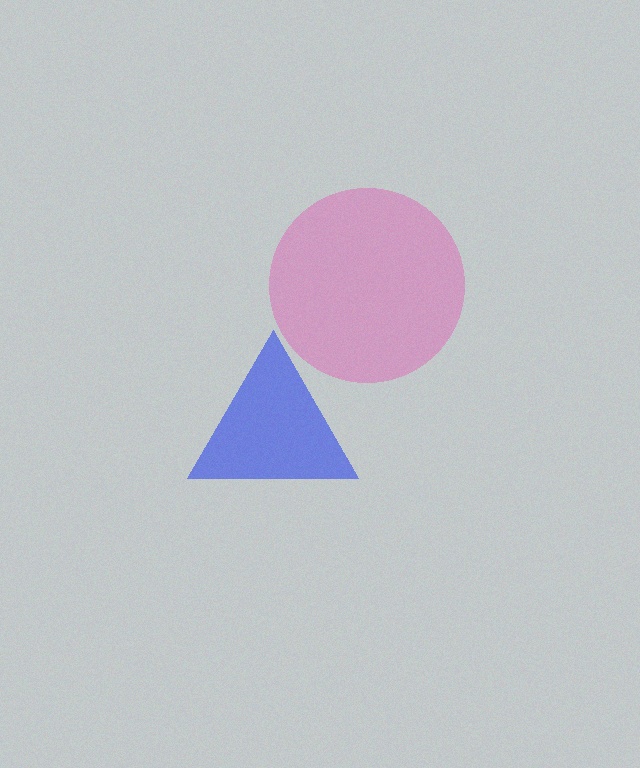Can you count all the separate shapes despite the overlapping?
Yes, there are 2 separate shapes.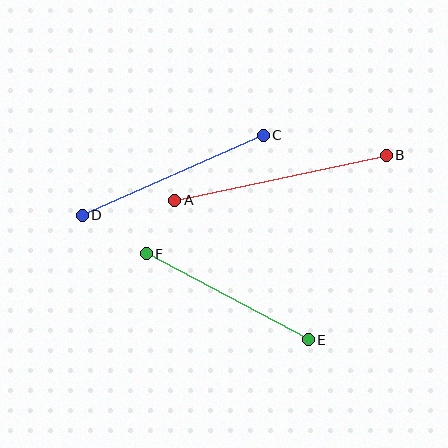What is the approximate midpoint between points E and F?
The midpoint is at approximately (227, 297) pixels.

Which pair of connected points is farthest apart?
Points A and B are farthest apart.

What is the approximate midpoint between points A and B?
The midpoint is at approximately (281, 178) pixels.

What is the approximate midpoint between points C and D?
The midpoint is at approximately (173, 175) pixels.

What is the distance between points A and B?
The distance is approximately 216 pixels.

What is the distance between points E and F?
The distance is approximately 183 pixels.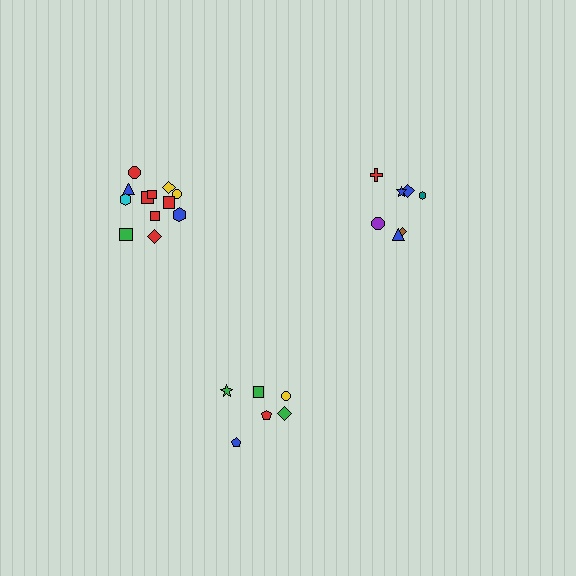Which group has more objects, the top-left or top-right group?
The top-left group.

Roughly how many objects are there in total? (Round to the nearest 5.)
Roughly 25 objects in total.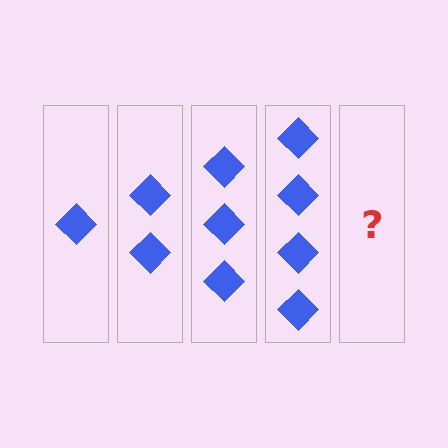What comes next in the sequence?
The next element should be 5 diamonds.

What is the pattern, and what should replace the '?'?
The pattern is that each step adds one more diamond. The '?' should be 5 diamonds.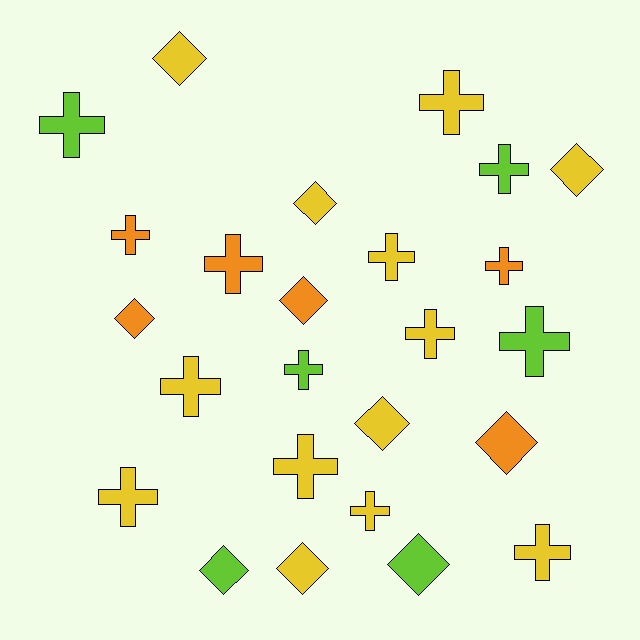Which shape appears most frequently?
Cross, with 15 objects.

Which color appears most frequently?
Yellow, with 13 objects.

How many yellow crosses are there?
There are 8 yellow crosses.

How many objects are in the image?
There are 25 objects.